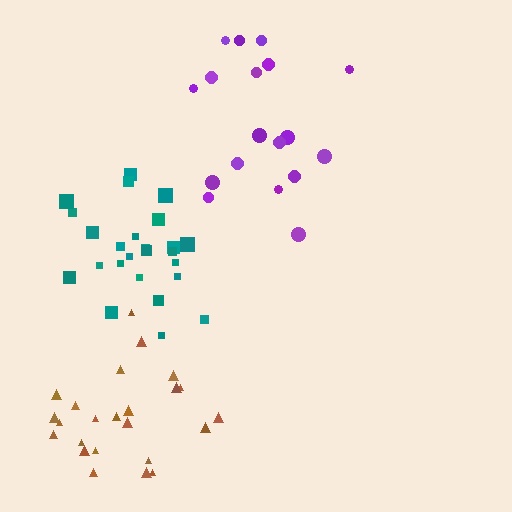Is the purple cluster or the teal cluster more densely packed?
Teal.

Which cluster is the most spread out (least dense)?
Purple.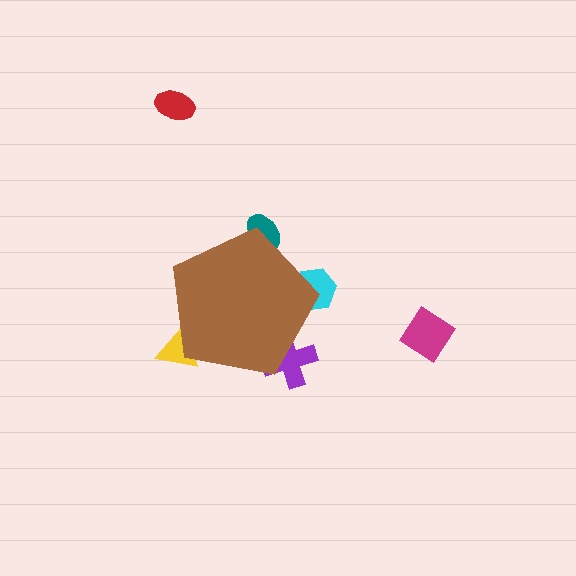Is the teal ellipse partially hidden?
Yes, the teal ellipse is partially hidden behind the brown pentagon.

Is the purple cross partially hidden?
Yes, the purple cross is partially hidden behind the brown pentagon.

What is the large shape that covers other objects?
A brown pentagon.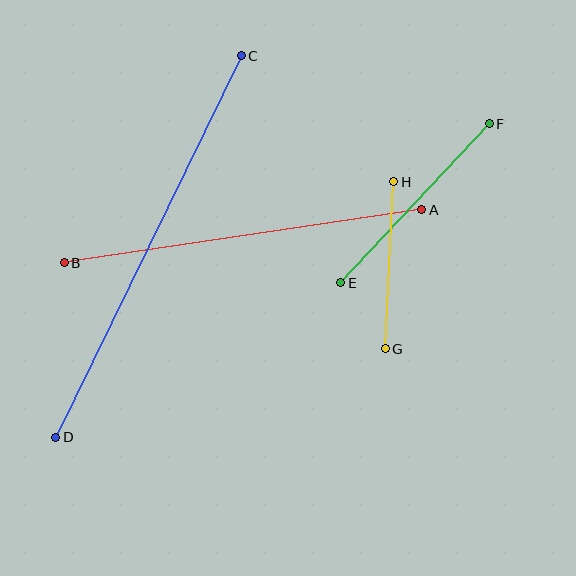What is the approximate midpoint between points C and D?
The midpoint is at approximately (148, 247) pixels.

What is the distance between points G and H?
The distance is approximately 168 pixels.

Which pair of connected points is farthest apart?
Points C and D are farthest apart.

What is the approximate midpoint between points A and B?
The midpoint is at approximately (243, 236) pixels.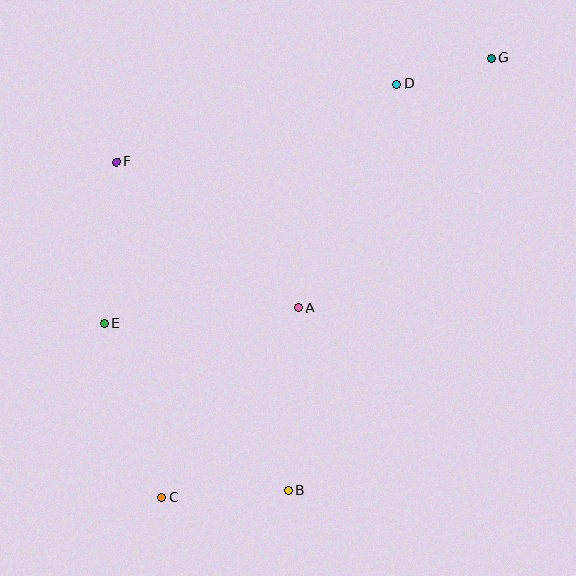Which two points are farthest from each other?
Points C and G are farthest from each other.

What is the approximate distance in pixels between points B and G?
The distance between B and G is approximately 478 pixels.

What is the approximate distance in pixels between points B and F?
The distance between B and F is approximately 371 pixels.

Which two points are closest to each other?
Points D and G are closest to each other.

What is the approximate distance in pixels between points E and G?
The distance between E and G is approximately 470 pixels.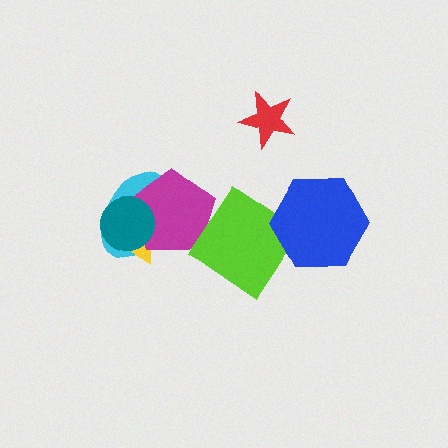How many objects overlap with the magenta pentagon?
3 objects overlap with the magenta pentagon.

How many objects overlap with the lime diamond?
1 object overlaps with the lime diamond.